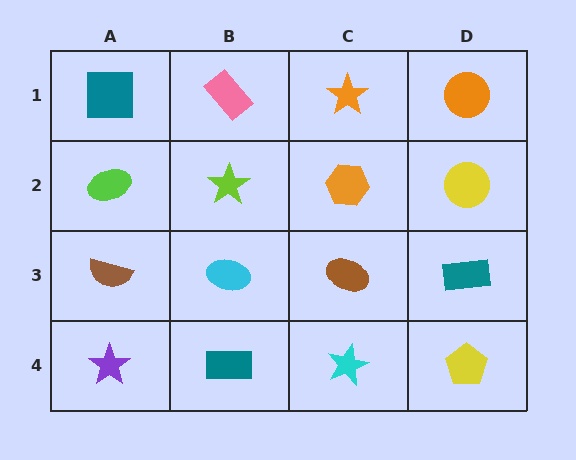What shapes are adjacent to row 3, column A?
A lime ellipse (row 2, column A), a purple star (row 4, column A), a cyan ellipse (row 3, column B).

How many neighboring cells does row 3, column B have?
4.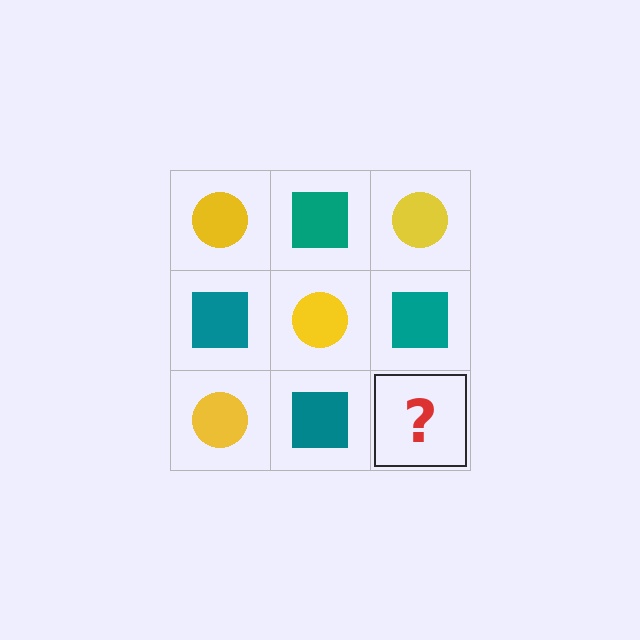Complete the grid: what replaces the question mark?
The question mark should be replaced with a yellow circle.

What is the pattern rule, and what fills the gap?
The rule is that it alternates yellow circle and teal square in a checkerboard pattern. The gap should be filled with a yellow circle.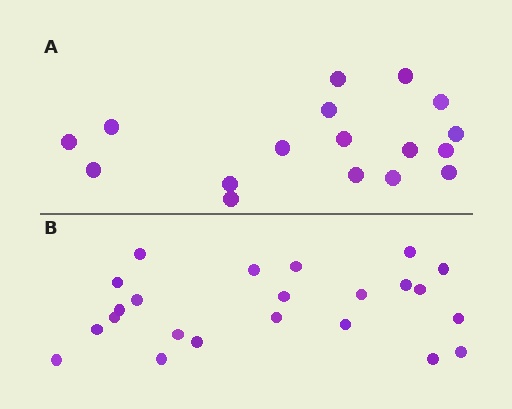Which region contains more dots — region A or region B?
Region B (the bottom region) has more dots.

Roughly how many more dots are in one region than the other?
Region B has about 6 more dots than region A.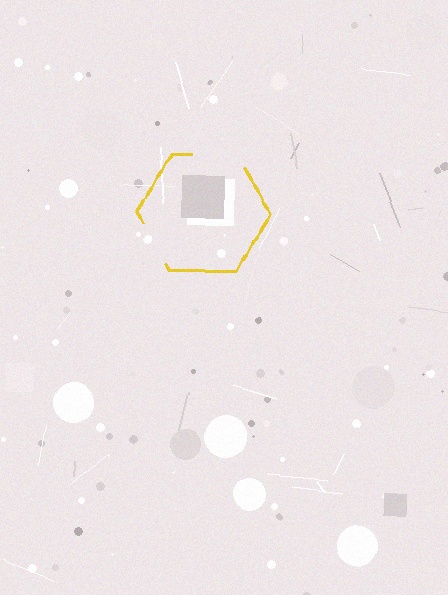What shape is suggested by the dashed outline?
The dashed outline suggests a hexagon.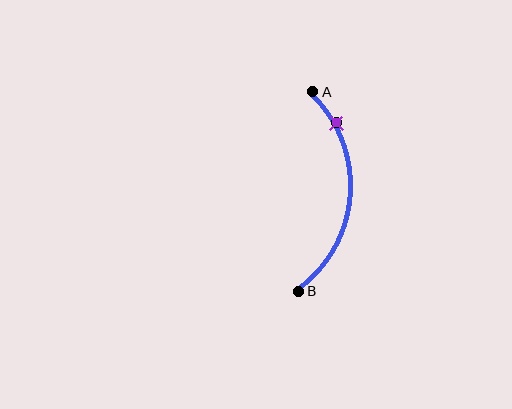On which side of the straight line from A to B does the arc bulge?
The arc bulges to the right of the straight line connecting A and B.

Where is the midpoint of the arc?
The arc midpoint is the point on the curve farthest from the straight line joining A and B. It sits to the right of that line.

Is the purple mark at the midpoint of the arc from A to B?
No. The purple mark lies on the arc but is closer to endpoint A. The arc midpoint would be at the point on the curve equidistant along the arc from both A and B.